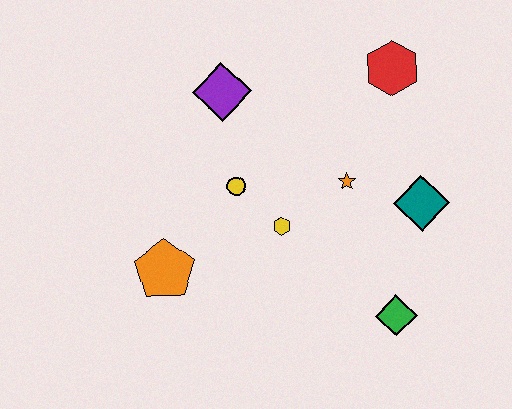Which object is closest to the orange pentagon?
The yellow circle is closest to the orange pentagon.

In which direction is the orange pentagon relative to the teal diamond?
The orange pentagon is to the left of the teal diamond.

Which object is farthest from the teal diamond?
The orange pentagon is farthest from the teal diamond.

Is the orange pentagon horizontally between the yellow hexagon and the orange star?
No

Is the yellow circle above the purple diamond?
No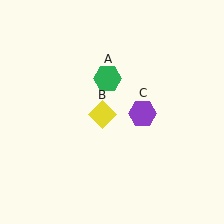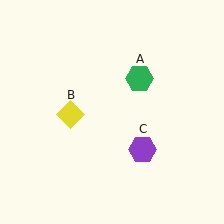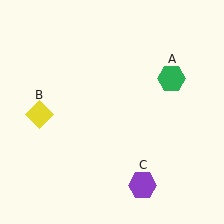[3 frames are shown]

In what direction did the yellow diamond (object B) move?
The yellow diamond (object B) moved left.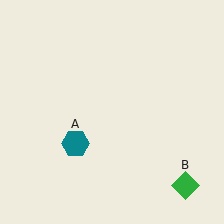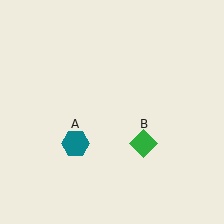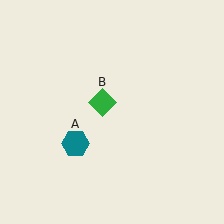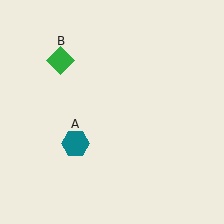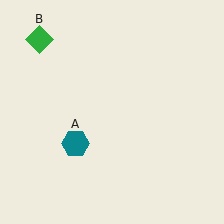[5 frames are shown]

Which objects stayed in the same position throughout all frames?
Teal hexagon (object A) remained stationary.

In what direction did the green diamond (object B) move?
The green diamond (object B) moved up and to the left.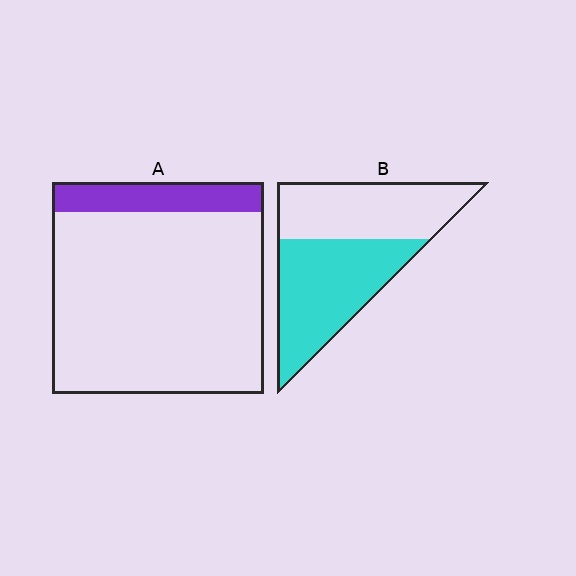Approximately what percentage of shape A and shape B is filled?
A is approximately 15% and B is approximately 55%.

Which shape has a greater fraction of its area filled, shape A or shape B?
Shape B.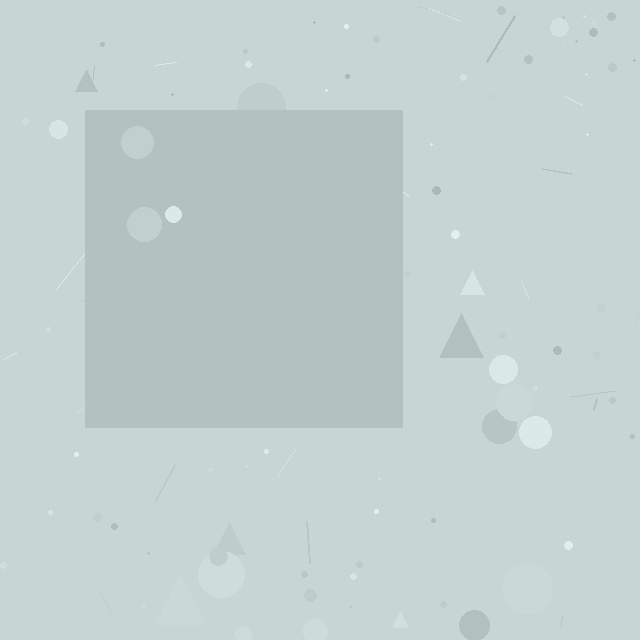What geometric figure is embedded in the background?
A square is embedded in the background.